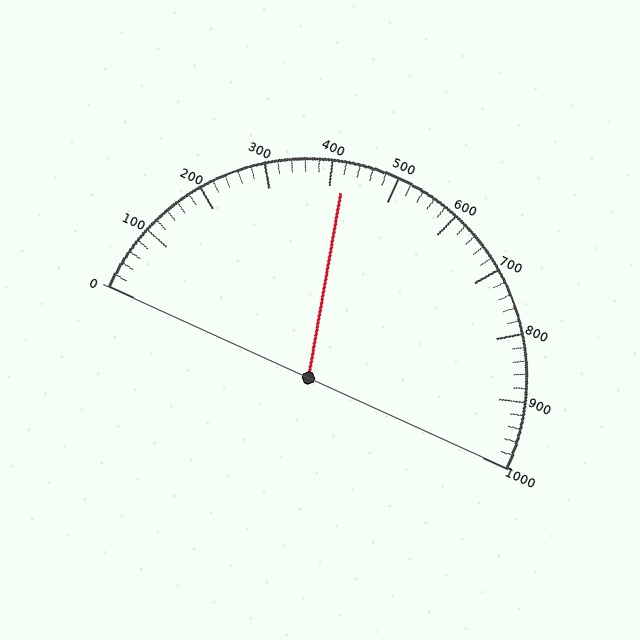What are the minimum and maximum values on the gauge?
The gauge ranges from 0 to 1000.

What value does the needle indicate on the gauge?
The needle indicates approximately 420.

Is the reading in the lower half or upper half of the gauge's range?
The reading is in the lower half of the range (0 to 1000).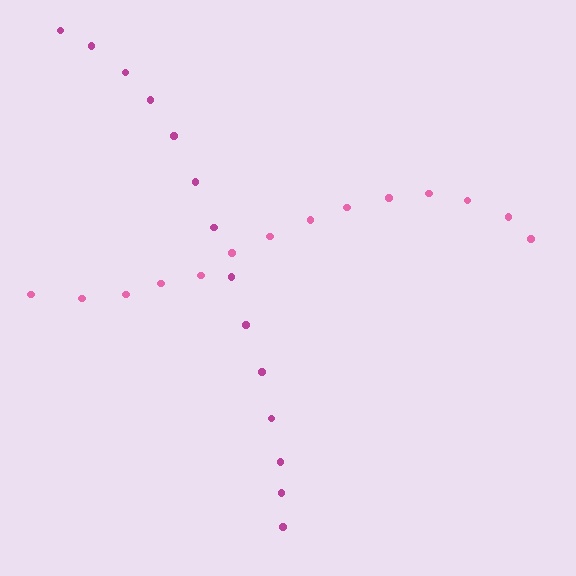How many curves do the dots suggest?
There are 2 distinct paths.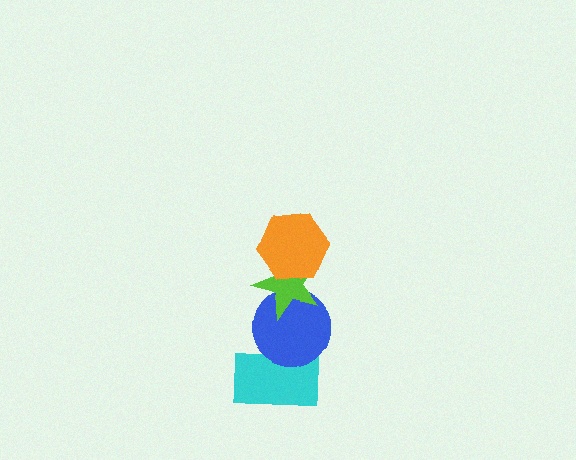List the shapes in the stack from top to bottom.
From top to bottom: the orange hexagon, the lime star, the blue circle, the cyan rectangle.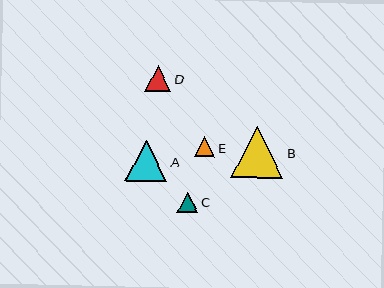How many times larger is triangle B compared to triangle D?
Triangle B is approximately 2.0 times the size of triangle D.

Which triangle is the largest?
Triangle B is the largest with a size of approximately 52 pixels.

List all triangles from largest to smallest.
From largest to smallest: B, A, D, C, E.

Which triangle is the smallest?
Triangle E is the smallest with a size of approximately 20 pixels.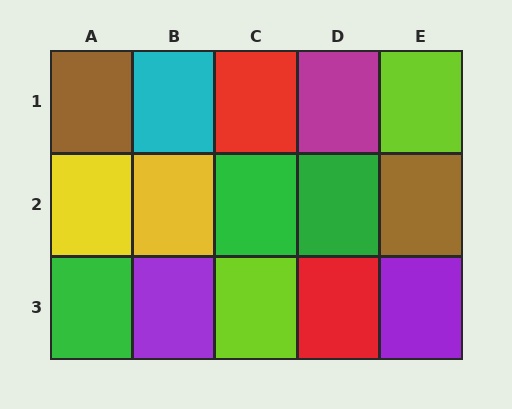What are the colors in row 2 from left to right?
Yellow, yellow, green, green, brown.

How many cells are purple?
2 cells are purple.